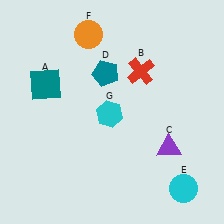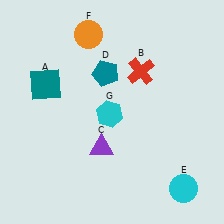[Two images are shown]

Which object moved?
The purple triangle (C) moved left.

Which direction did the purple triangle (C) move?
The purple triangle (C) moved left.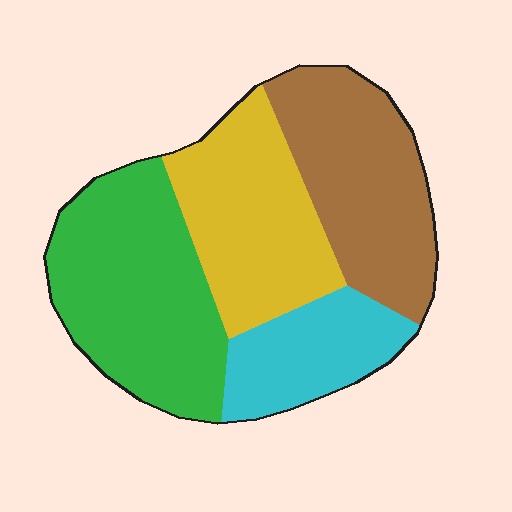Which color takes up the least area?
Cyan, at roughly 15%.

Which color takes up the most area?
Green, at roughly 30%.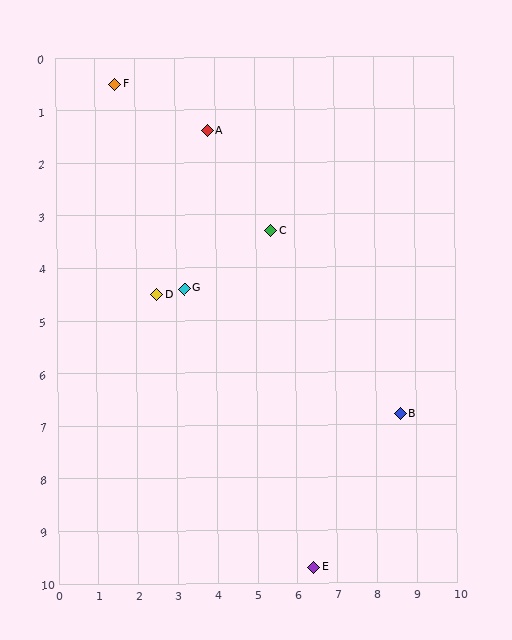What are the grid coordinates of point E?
Point E is at approximately (6.4, 9.7).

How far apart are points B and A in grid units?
Points B and A are about 7.2 grid units apart.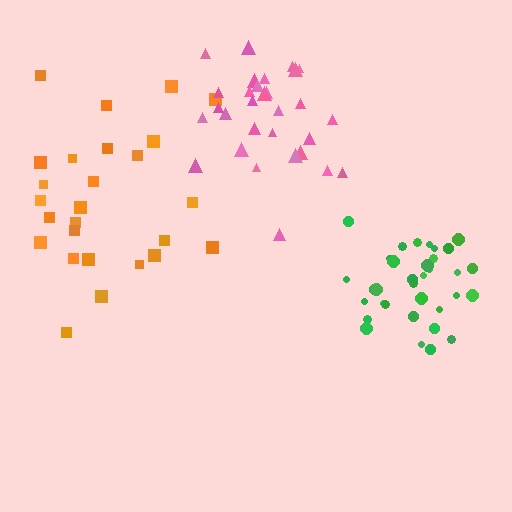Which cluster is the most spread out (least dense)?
Orange.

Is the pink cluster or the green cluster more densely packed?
Green.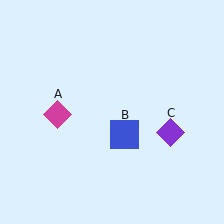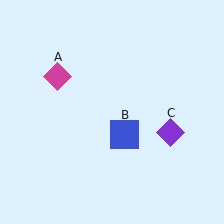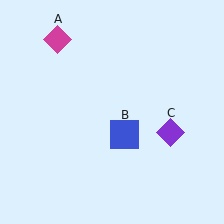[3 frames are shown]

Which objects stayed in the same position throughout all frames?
Blue square (object B) and purple diamond (object C) remained stationary.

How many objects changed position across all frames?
1 object changed position: magenta diamond (object A).